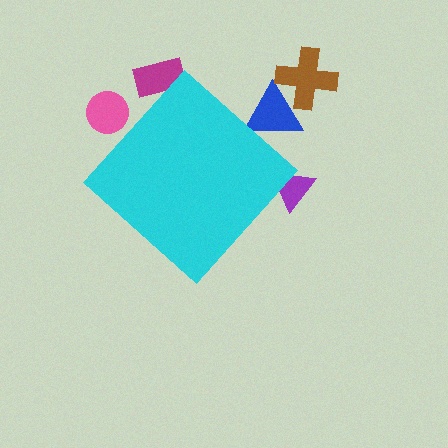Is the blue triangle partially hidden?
Yes, the blue triangle is partially hidden behind the cyan diamond.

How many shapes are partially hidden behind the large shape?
4 shapes are partially hidden.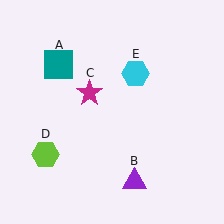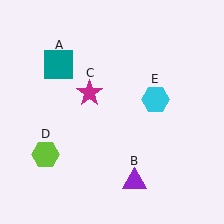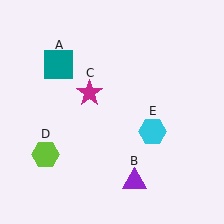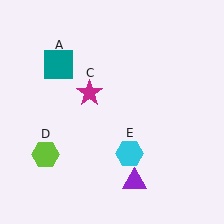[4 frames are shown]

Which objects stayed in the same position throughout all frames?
Teal square (object A) and purple triangle (object B) and magenta star (object C) and lime hexagon (object D) remained stationary.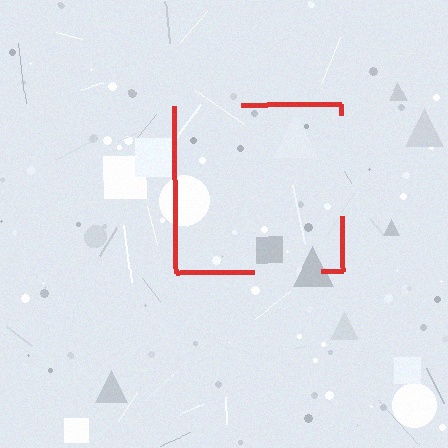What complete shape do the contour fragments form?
The contour fragments form a square.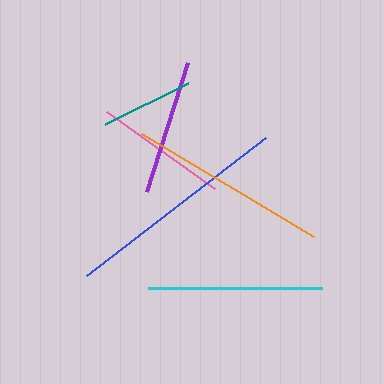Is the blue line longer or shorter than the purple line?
The blue line is longer than the purple line.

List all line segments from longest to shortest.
From longest to shortest: blue, orange, cyan, purple, pink, teal.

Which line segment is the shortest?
The teal line is the shortest at approximately 93 pixels.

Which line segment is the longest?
The blue line is the longest at approximately 226 pixels.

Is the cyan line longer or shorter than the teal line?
The cyan line is longer than the teal line.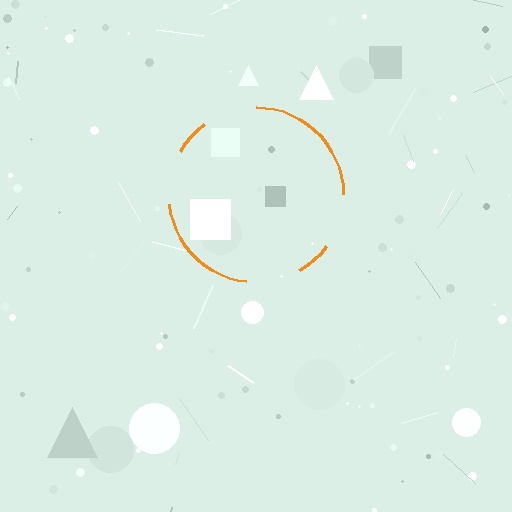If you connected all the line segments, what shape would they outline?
They would outline a circle.